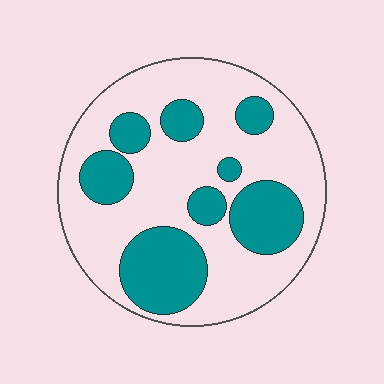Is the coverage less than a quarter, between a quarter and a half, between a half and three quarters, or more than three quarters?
Between a quarter and a half.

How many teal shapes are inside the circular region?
8.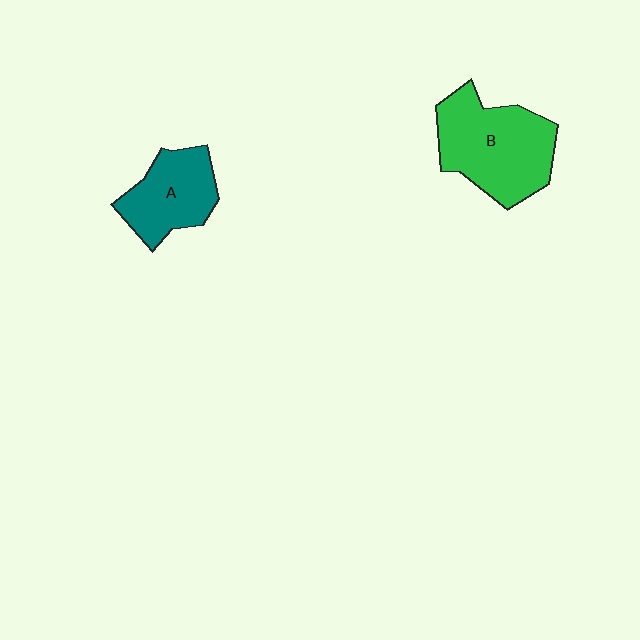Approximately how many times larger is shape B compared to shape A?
Approximately 1.5 times.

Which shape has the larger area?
Shape B (green).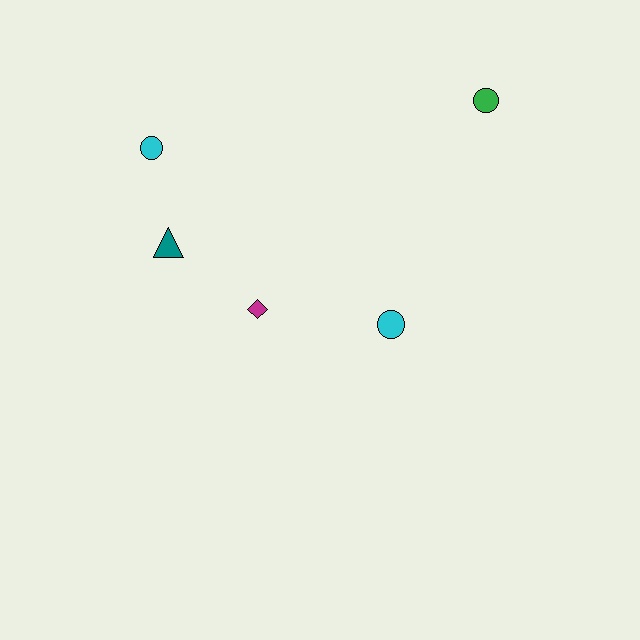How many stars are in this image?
There are no stars.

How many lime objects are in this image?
There are no lime objects.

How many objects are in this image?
There are 5 objects.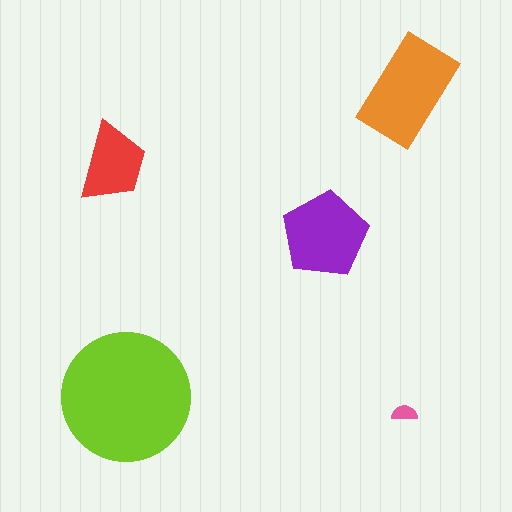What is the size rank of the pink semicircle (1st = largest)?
5th.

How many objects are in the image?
There are 5 objects in the image.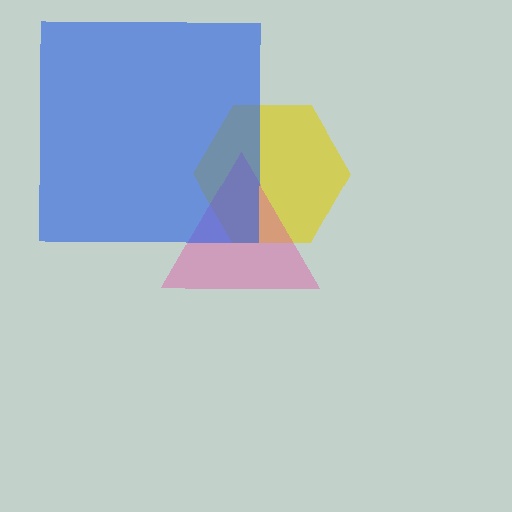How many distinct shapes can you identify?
There are 3 distinct shapes: a yellow hexagon, a pink triangle, a blue square.